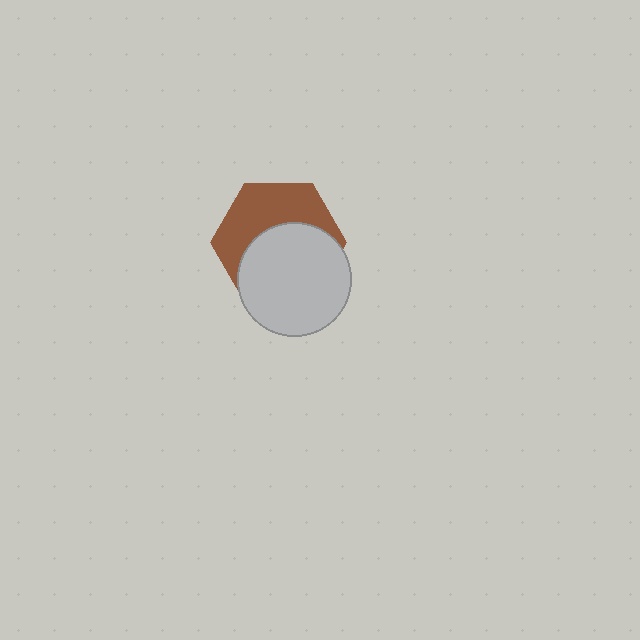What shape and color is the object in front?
The object in front is a light gray circle.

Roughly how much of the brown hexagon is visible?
About half of it is visible (roughly 47%).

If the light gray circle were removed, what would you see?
You would see the complete brown hexagon.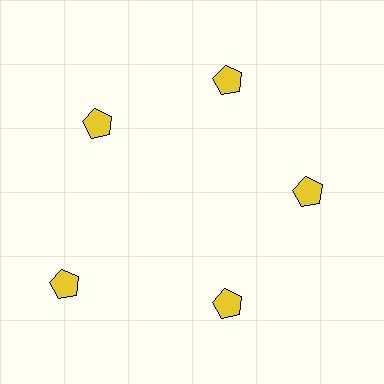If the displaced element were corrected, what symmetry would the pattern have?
It would have 5-fold rotational symmetry — the pattern would map onto itself every 72 degrees.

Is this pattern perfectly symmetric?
No. The 5 yellow pentagons are arranged in a ring, but one element near the 8 o'clock position is pushed outward from the center, breaking the 5-fold rotational symmetry.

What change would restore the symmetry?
The symmetry would be restored by moving it inward, back onto the ring so that all 5 pentagons sit at equal angles and equal distance from the center.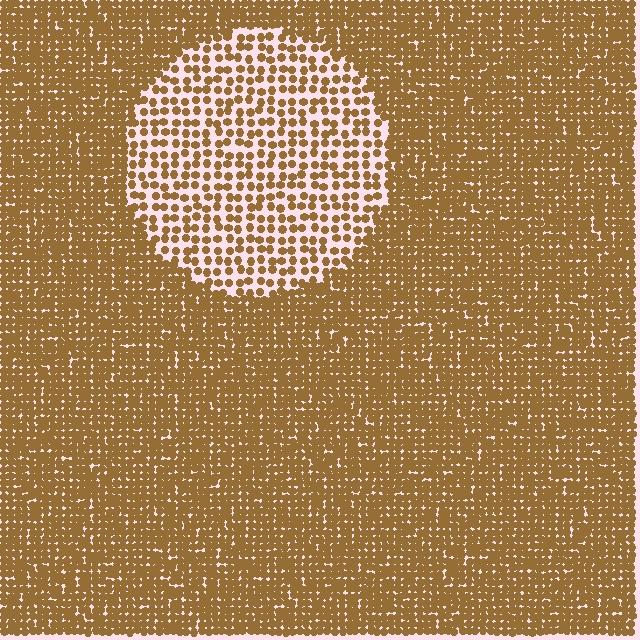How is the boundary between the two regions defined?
The boundary is defined by a change in element density (approximately 2.3x ratio). All elements are the same color, size, and shape.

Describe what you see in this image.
The image contains small brown elements arranged at two different densities. A circle-shaped region is visible where the elements are less densely packed than the surrounding area.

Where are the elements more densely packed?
The elements are more densely packed outside the circle boundary.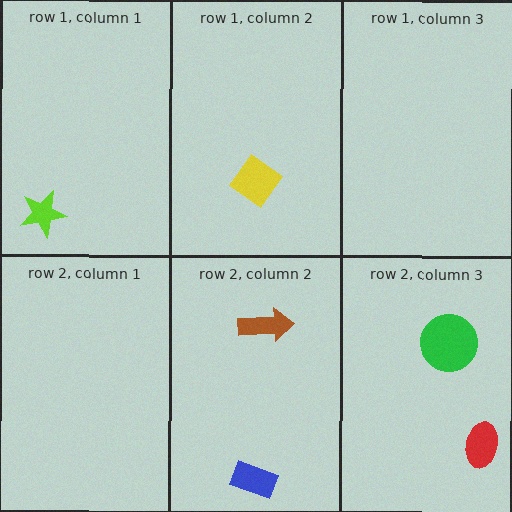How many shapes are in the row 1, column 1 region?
1.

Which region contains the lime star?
The row 1, column 1 region.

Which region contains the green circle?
The row 2, column 3 region.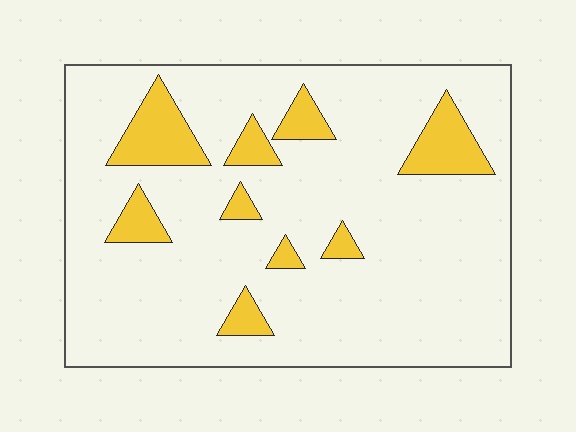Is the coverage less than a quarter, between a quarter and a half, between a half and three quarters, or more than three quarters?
Less than a quarter.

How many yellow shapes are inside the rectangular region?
9.